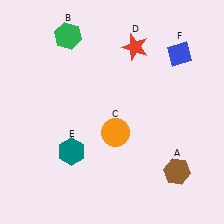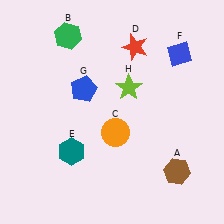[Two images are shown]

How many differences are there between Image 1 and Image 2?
There are 2 differences between the two images.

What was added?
A blue pentagon (G), a lime star (H) were added in Image 2.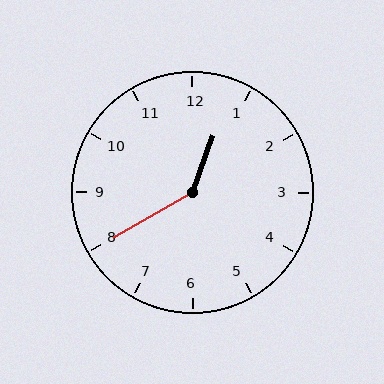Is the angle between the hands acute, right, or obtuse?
It is obtuse.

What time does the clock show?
12:40.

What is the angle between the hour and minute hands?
Approximately 140 degrees.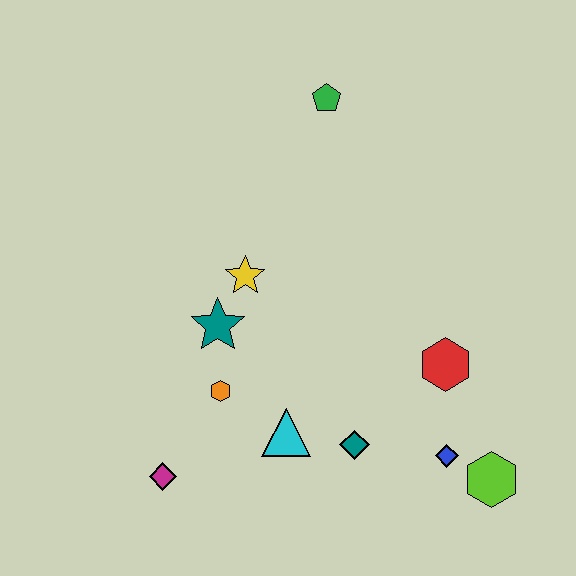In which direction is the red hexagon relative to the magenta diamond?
The red hexagon is to the right of the magenta diamond.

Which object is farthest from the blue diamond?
The green pentagon is farthest from the blue diamond.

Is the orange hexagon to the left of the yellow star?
Yes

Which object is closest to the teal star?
The yellow star is closest to the teal star.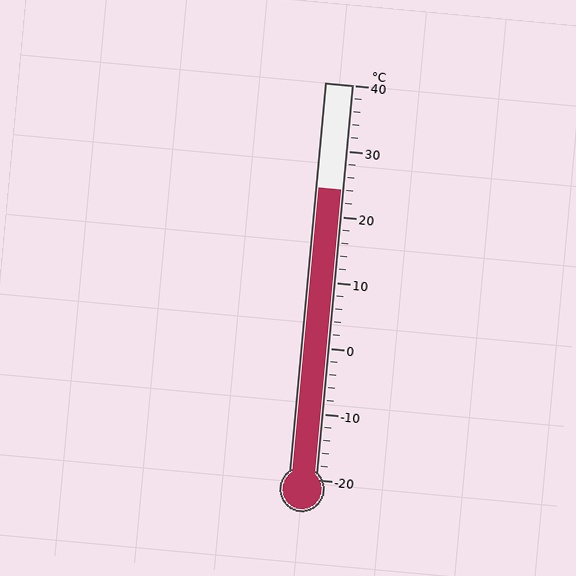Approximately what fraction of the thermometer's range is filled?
The thermometer is filled to approximately 75% of its range.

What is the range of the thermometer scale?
The thermometer scale ranges from -20°C to 40°C.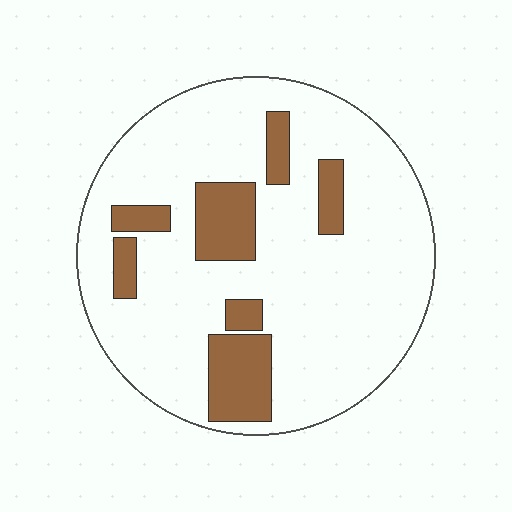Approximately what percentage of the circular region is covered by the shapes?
Approximately 20%.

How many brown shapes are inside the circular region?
7.